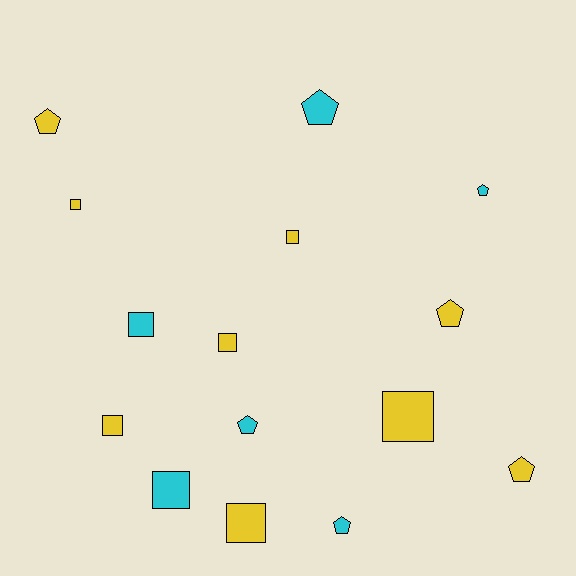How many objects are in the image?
There are 15 objects.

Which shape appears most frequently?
Square, with 8 objects.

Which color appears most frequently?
Yellow, with 9 objects.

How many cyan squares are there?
There are 2 cyan squares.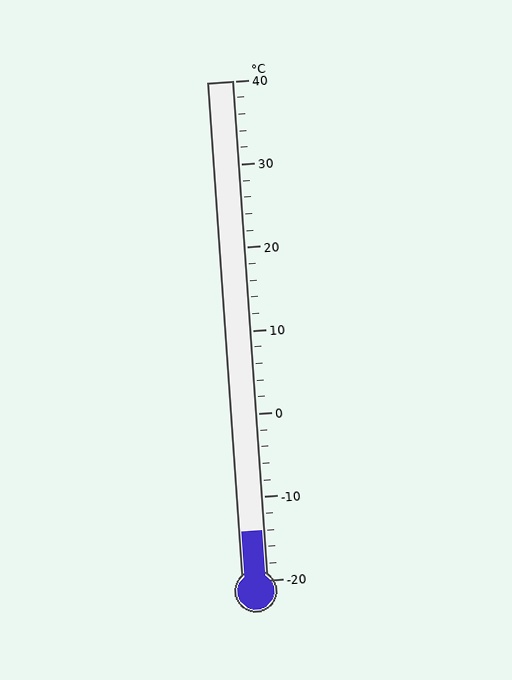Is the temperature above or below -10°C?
The temperature is below -10°C.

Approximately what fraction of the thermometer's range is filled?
The thermometer is filled to approximately 10% of its range.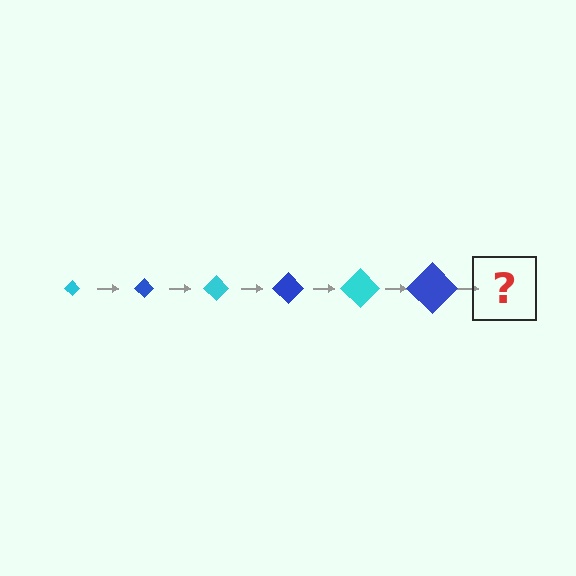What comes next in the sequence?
The next element should be a cyan diamond, larger than the previous one.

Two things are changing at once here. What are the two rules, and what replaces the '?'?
The two rules are that the diamond grows larger each step and the color cycles through cyan and blue. The '?' should be a cyan diamond, larger than the previous one.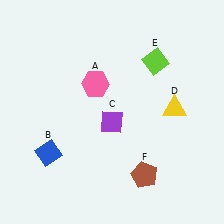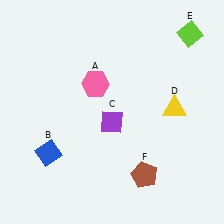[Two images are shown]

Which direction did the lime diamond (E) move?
The lime diamond (E) moved right.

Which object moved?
The lime diamond (E) moved right.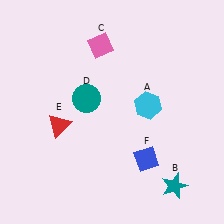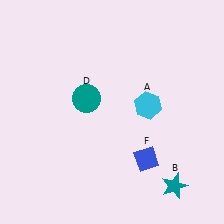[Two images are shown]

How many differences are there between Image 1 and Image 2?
There are 2 differences between the two images.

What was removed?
The pink diamond (C), the red triangle (E) were removed in Image 2.